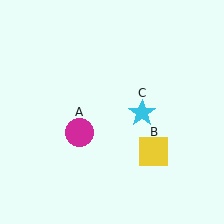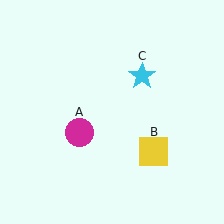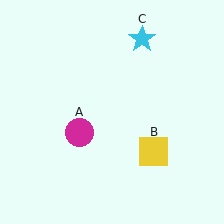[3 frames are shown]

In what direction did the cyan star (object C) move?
The cyan star (object C) moved up.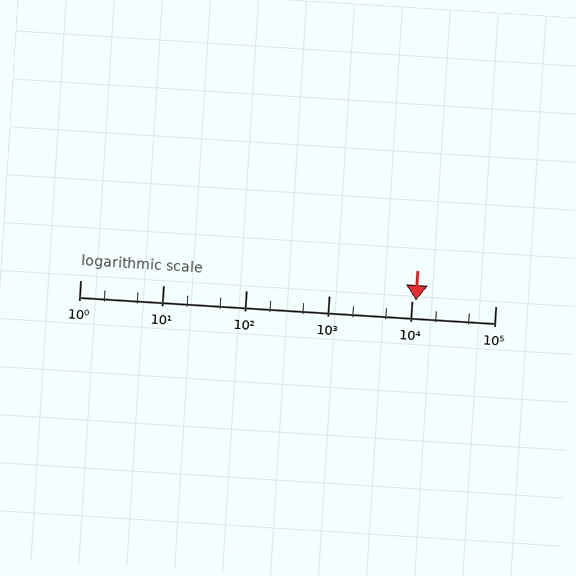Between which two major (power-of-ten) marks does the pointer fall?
The pointer is between 10000 and 100000.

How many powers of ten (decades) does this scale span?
The scale spans 5 decades, from 1 to 100000.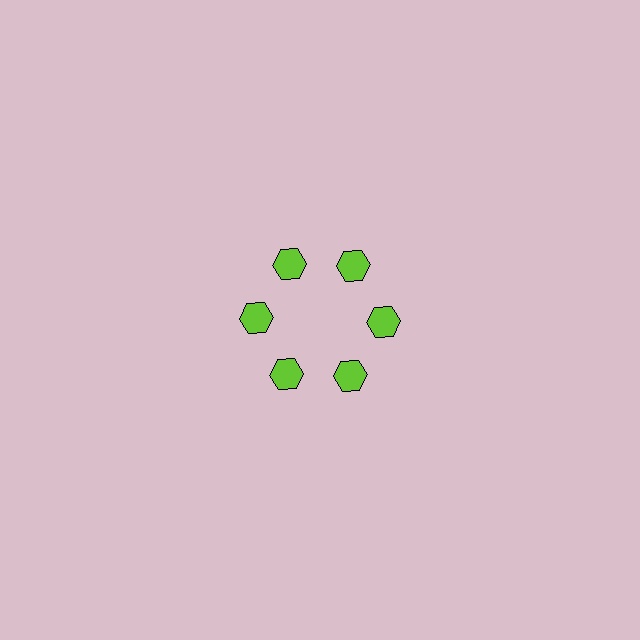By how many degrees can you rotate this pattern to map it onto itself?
The pattern maps onto itself every 60 degrees of rotation.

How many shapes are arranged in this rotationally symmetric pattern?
There are 6 shapes, arranged in 6 groups of 1.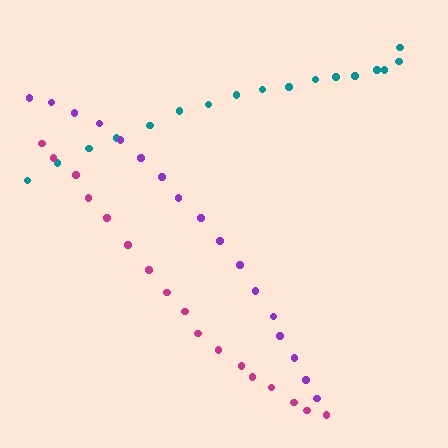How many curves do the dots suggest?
There are 3 distinct paths.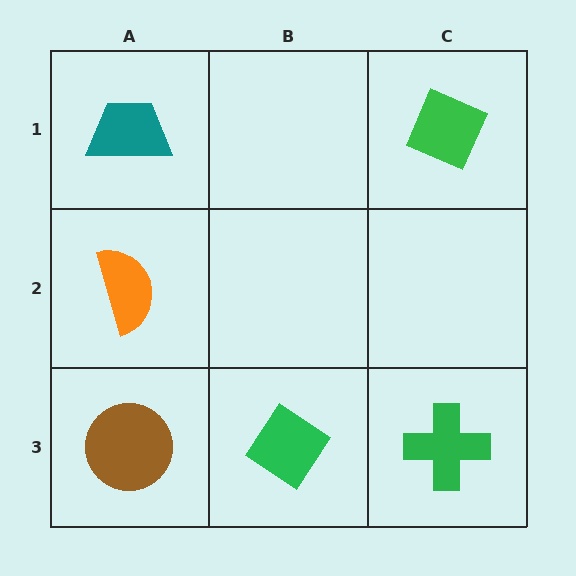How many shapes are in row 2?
1 shape.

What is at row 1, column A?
A teal trapezoid.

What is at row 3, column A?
A brown circle.